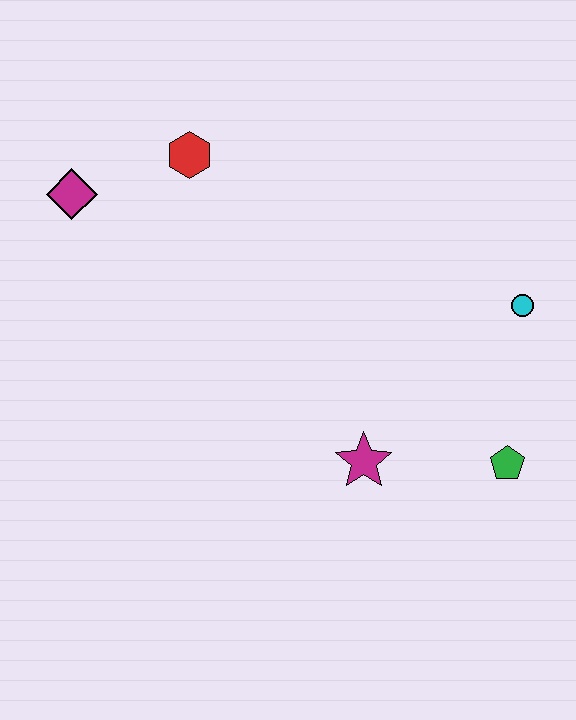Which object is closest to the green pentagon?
The magenta star is closest to the green pentagon.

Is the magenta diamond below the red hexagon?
Yes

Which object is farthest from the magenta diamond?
The green pentagon is farthest from the magenta diamond.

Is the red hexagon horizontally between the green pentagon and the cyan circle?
No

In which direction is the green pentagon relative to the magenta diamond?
The green pentagon is to the right of the magenta diamond.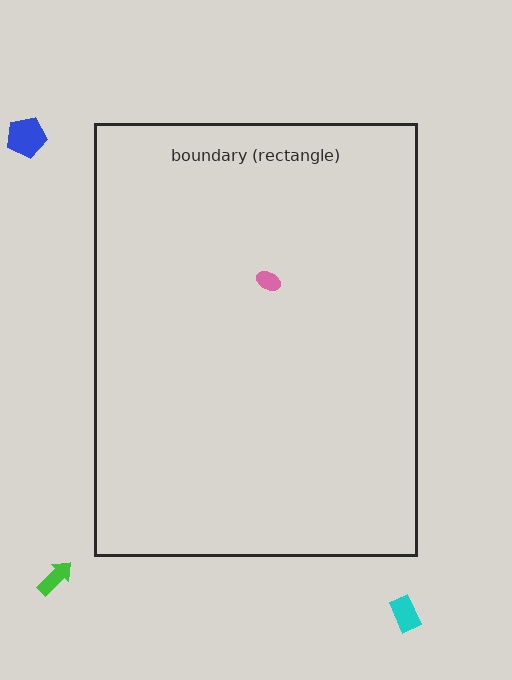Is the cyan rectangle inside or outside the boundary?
Outside.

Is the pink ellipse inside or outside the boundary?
Inside.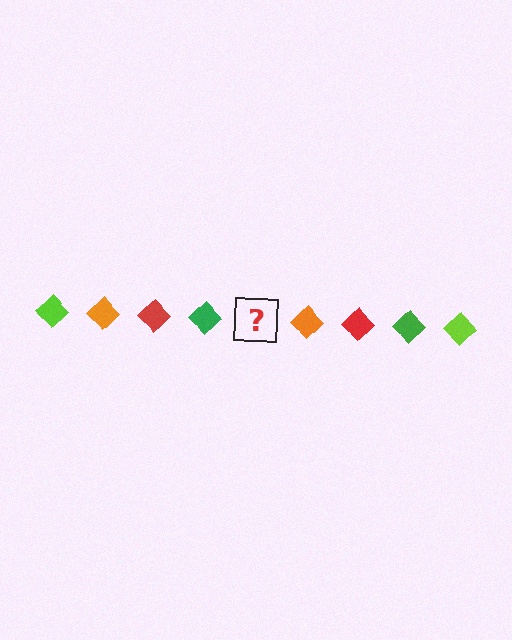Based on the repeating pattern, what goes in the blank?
The blank should be a lime diamond.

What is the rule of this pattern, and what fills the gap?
The rule is that the pattern cycles through lime, orange, red, green diamonds. The gap should be filled with a lime diamond.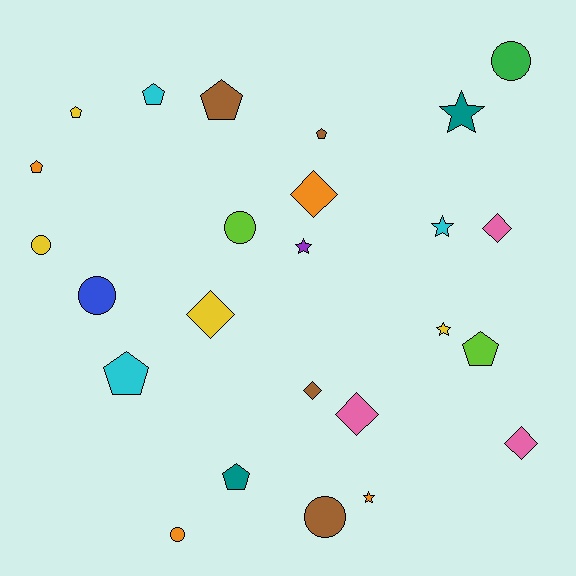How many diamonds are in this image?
There are 6 diamonds.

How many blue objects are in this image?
There is 1 blue object.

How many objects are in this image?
There are 25 objects.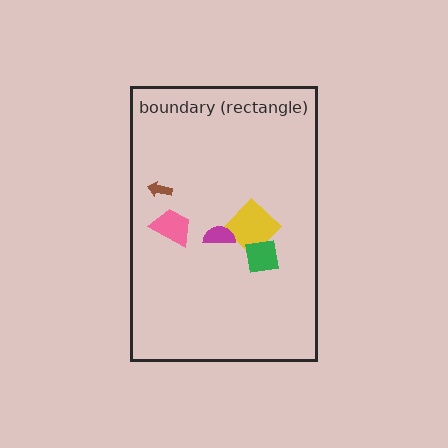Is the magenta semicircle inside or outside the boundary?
Inside.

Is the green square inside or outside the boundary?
Inside.